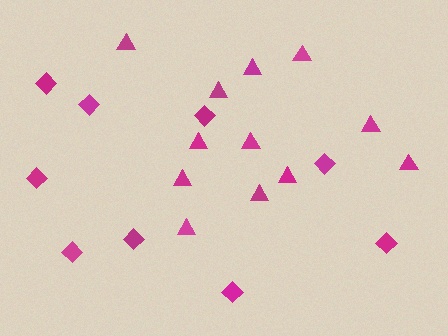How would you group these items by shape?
There are 2 groups: one group of triangles (12) and one group of diamonds (9).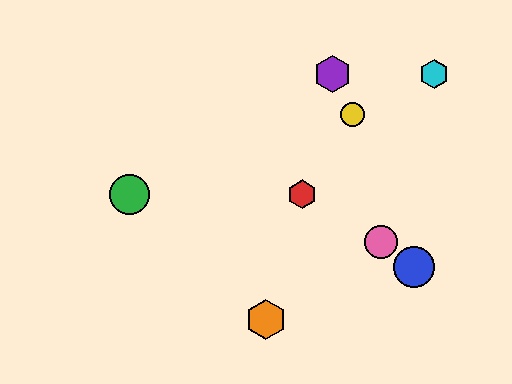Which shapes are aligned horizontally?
The red hexagon, the green circle are aligned horizontally.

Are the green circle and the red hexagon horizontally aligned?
Yes, both are at y≈194.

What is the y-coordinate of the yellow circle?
The yellow circle is at y≈115.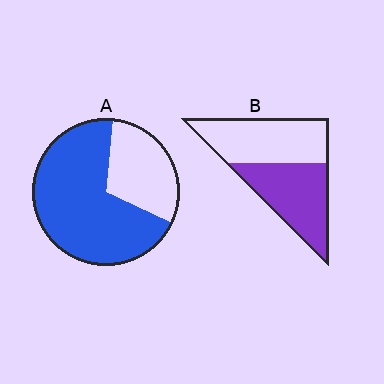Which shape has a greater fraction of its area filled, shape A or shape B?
Shape A.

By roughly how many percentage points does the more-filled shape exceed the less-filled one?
By roughly 20 percentage points (A over B).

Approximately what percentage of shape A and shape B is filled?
A is approximately 70% and B is approximately 50%.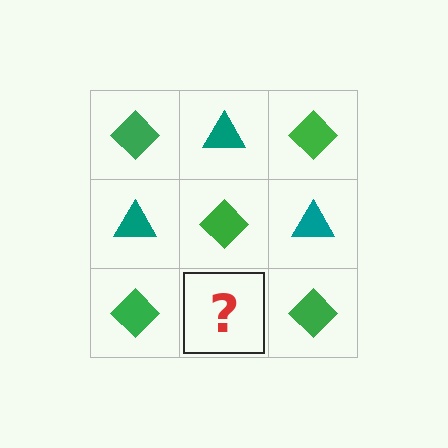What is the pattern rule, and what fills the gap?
The rule is that it alternates green diamond and teal triangle in a checkerboard pattern. The gap should be filled with a teal triangle.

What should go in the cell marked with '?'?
The missing cell should contain a teal triangle.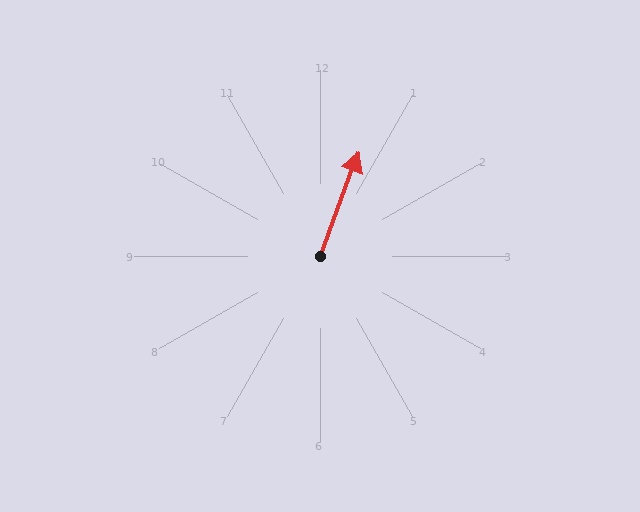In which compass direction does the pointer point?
North.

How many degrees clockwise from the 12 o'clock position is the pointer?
Approximately 20 degrees.